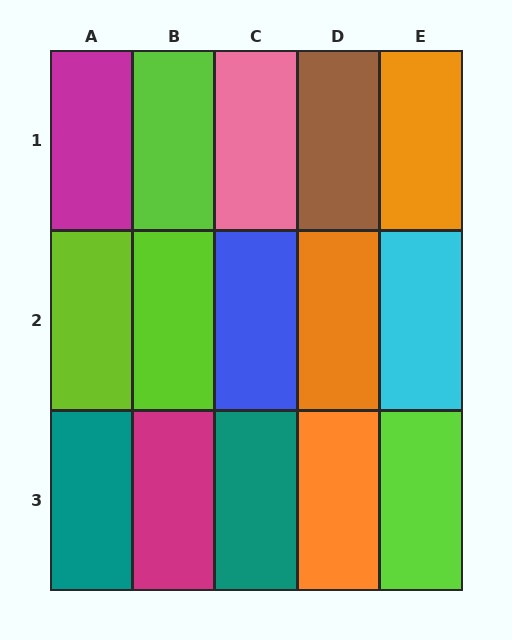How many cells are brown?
1 cell is brown.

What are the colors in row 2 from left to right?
Lime, lime, blue, orange, cyan.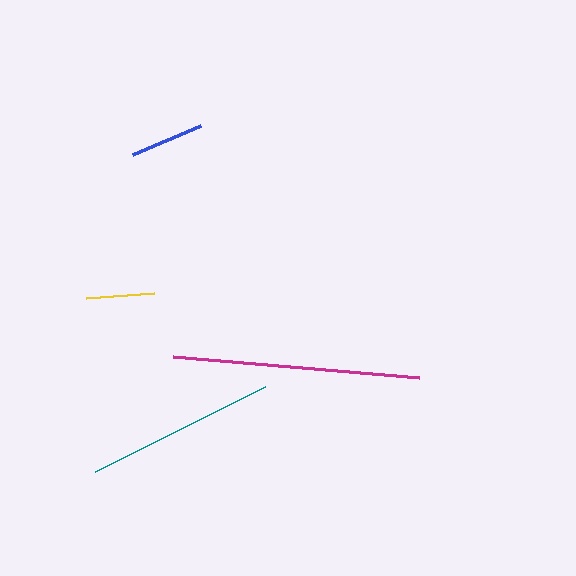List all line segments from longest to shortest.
From longest to shortest: magenta, teal, blue, yellow.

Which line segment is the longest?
The magenta line is the longest at approximately 247 pixels.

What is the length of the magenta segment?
The magenta segment is approximately 247 pixels long.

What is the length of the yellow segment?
The yellow segment is approximately 68 pixels long.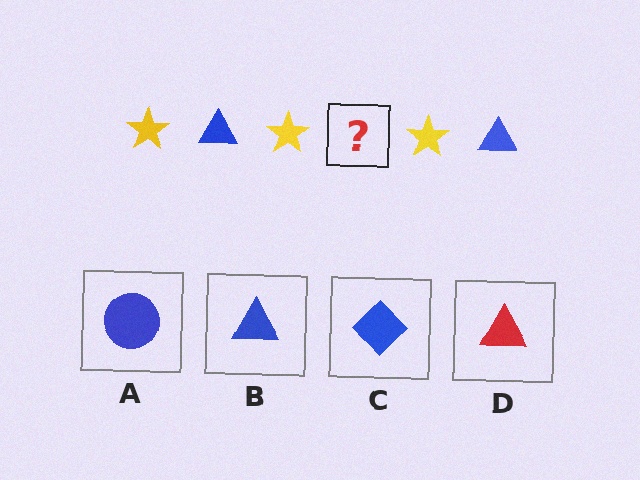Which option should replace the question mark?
Option B.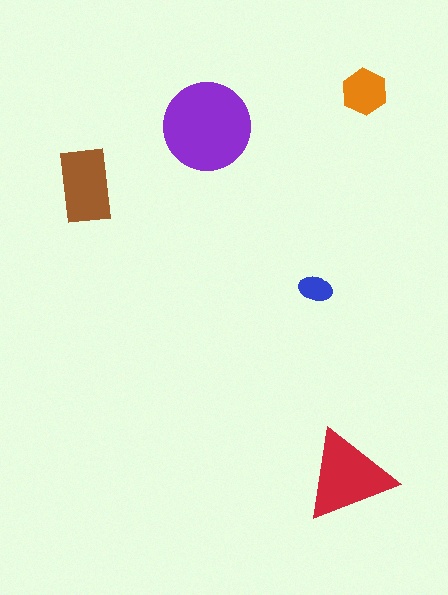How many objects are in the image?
There are 5 objects in the image.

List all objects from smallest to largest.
The blue ellipse, the orange hexagon, the brown rectangle, the red triangle, the purple circle.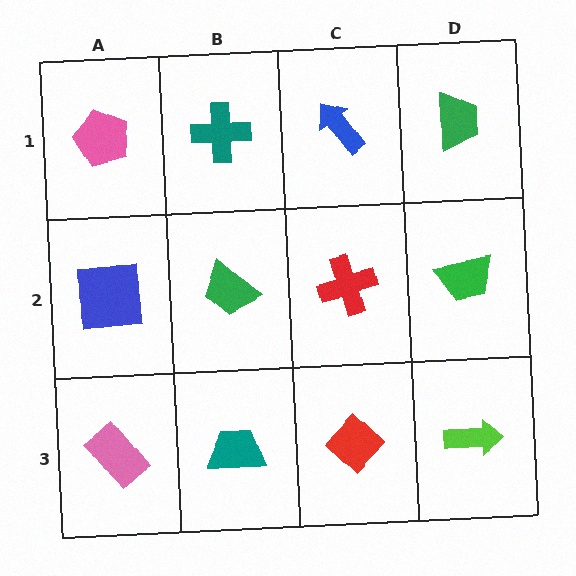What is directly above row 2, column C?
A blue arrow.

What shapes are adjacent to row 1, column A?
A blue square (row 2, column A), a teal cross (row 1, column B).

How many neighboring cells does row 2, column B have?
4.